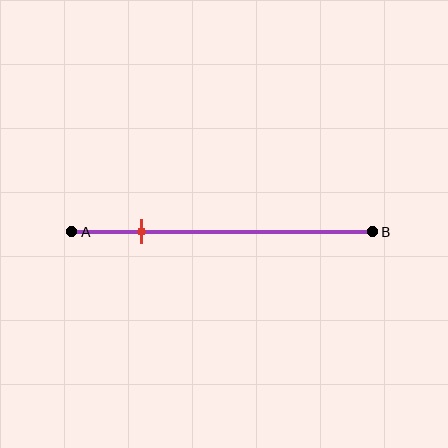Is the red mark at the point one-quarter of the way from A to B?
Yes, the mark is approximately at the one-quarter point.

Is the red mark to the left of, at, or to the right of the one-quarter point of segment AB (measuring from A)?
The red mark is approximately at the one-quarter point of segment AB.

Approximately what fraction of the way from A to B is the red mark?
The red mark is approximately 25% of the way from A to B.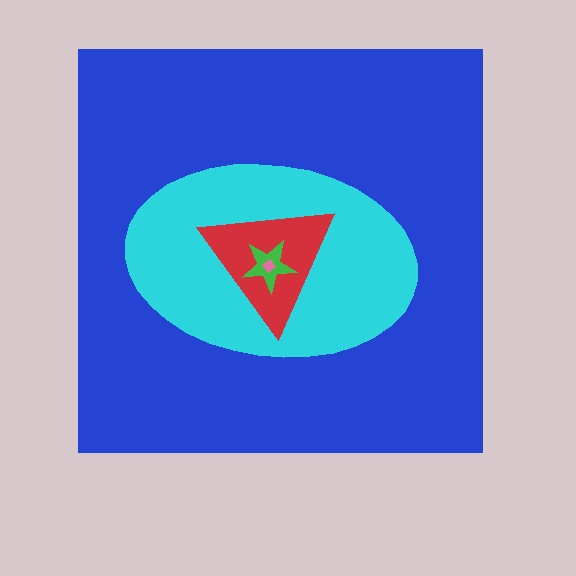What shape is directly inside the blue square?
The cyan ellipse.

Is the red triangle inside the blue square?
Yes.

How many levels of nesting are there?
5.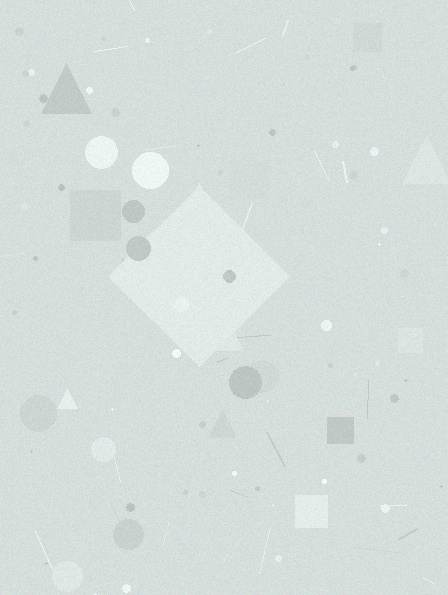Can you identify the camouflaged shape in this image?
The camouflaged shape is a diamond.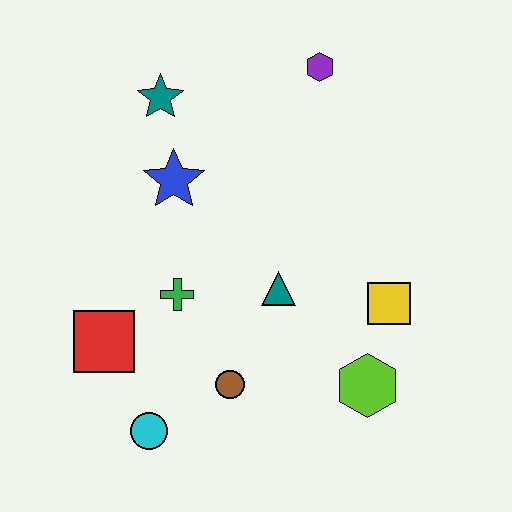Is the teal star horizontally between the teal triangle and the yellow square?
No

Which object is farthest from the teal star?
The lime hexagon is farthest from the teal star.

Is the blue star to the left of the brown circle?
Yes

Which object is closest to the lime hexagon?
The yellow square is closest to the lime hexagon.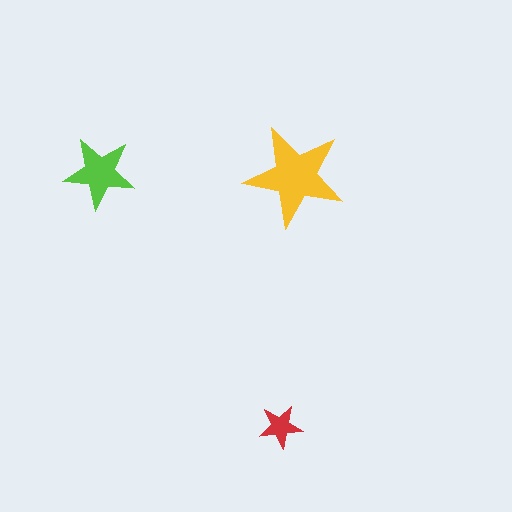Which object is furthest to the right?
The yellow star is rightmost.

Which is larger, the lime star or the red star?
The lime one.